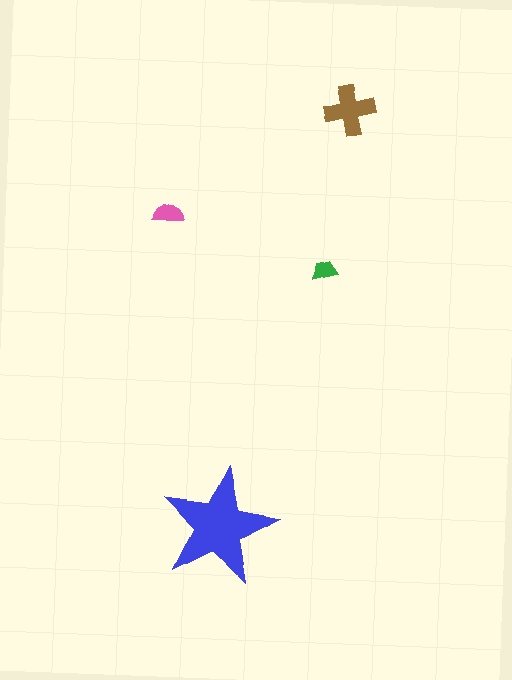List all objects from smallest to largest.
The green trapezoid, the pink semicircle, the brown cross, the blue star.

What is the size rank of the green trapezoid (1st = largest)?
4th.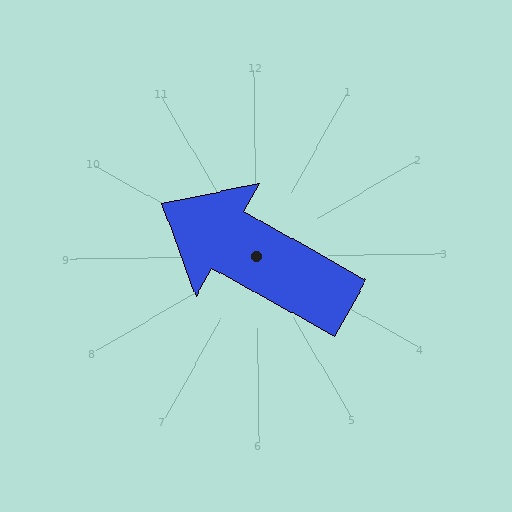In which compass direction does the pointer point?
Northwest.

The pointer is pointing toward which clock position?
Roughly 10 o'clock.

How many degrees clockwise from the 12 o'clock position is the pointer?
Approximately 300 degrees.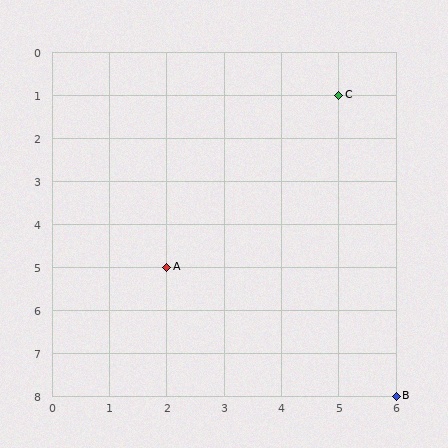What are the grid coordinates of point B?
Point B is at grid coordinates (6, 8).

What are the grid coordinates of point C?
Point C is at grid coordinates (5, 1).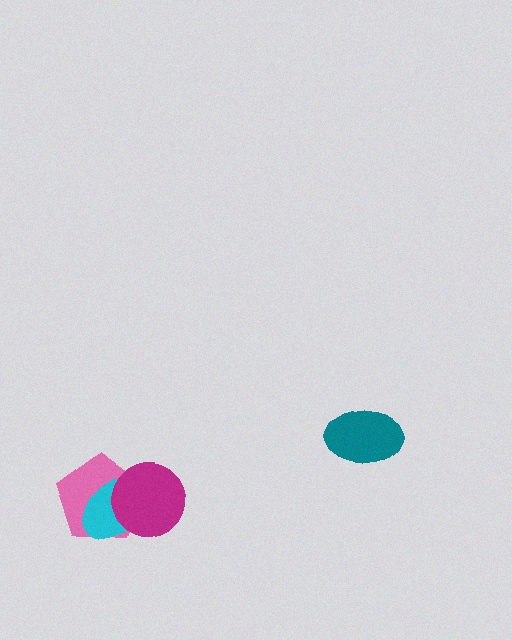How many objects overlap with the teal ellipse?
0 objects overlap with the teal ellipse.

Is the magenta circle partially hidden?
No, no other shape covers it.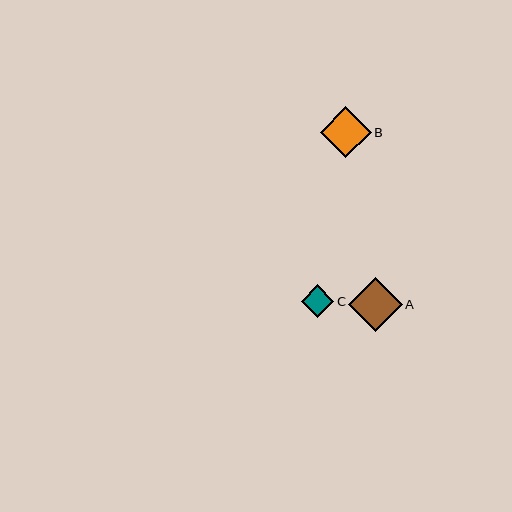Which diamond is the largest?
Diamond A is the largest with a size of approximately 53 pixels.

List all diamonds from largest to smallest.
From largest to smallest: A, B, C.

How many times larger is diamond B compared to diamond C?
Diamond B is approximately 1.6 times the size of diamond C.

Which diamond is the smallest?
Diamond C is the smallest with a size of approximately 33 pixels.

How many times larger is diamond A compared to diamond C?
Diamond A is approximately 1.6 times the size of diamond C.